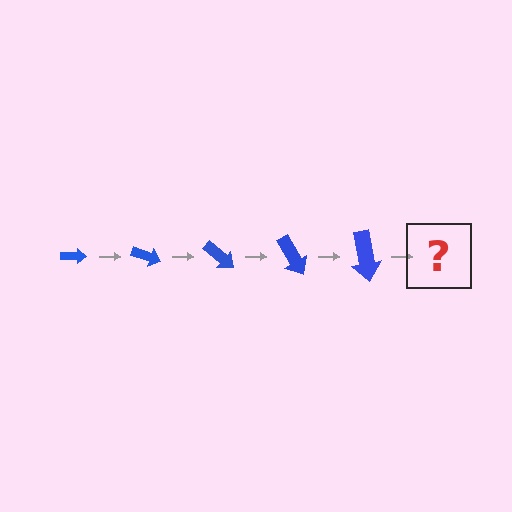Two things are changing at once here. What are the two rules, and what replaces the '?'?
The two rules are that the arrow grows larger each step and it rotates 20 degrees each step. The '?' should be an arrow, larger than the previous one and rotated 100 degrees from the start.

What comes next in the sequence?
The next element should be an arrow, larger than the previous one and rotated 100 degrees from the start.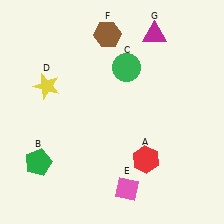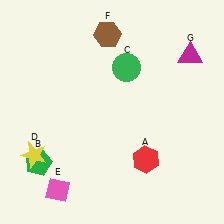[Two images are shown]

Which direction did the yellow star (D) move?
The yellow star (D) moved down.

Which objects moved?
The objects that moved are: the yellow star (D), the pink diamond (E), the magenta triangle (G).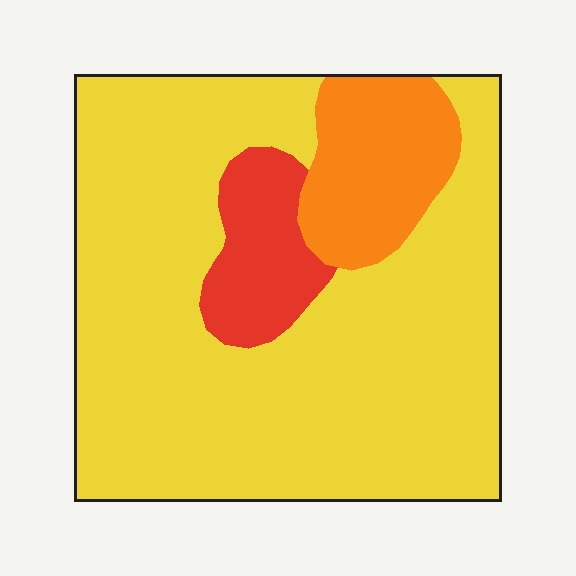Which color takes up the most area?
Yellow, at roughly 75%.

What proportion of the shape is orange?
Orange covers 13% of the shape.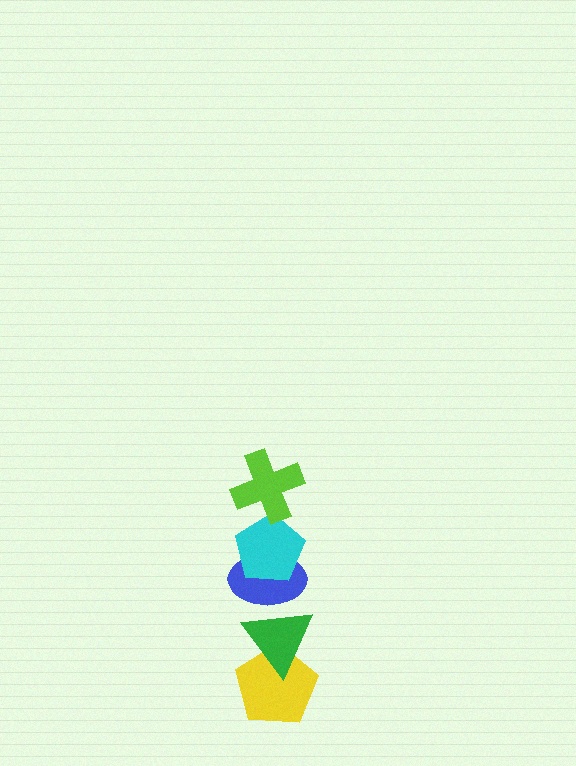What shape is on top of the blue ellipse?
The cyan pentagon is on top of the blue ellipse.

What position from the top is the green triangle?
The green triangle is 4th from the top.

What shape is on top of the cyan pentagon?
The lime cross is on top of the cyan pentagon.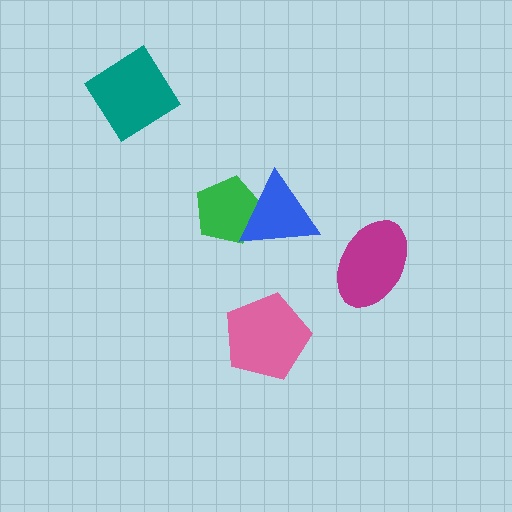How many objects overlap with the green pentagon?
1 object overlaps with the green pentagon.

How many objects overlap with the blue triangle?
1 object overlaps with the blue triangle.